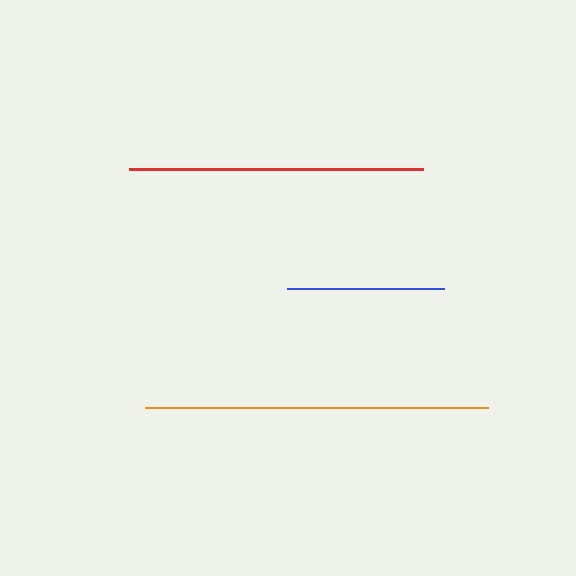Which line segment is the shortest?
The blue line is the shortest at approximately 157 pixels.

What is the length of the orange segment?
The orange segment is approximately 343 pixels long.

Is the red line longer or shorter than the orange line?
The orange line is longer than the red line.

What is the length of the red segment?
The red segment is approximately 294 pixels long.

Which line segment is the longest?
The orange line is the longest at approximately 343 pixels.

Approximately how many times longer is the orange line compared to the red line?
The orange line is approximately 1.2 times the length of the red line.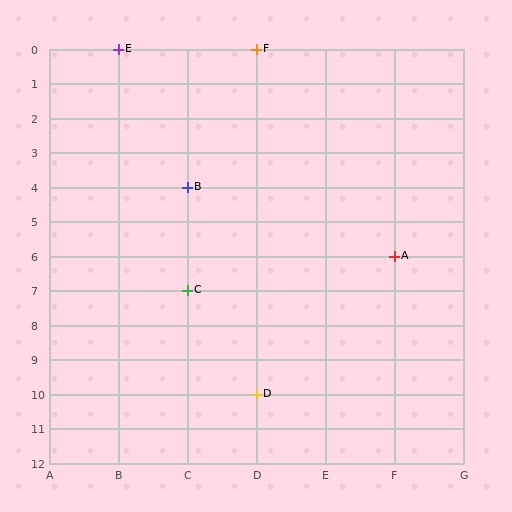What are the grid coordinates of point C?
Point C is at grid coordinates (C, 7).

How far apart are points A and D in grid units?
Points A and D are 2 columns and 4 rows apart (about 4.5 grid units diagonally).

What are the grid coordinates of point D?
Point D is at grid coordinates (D, 10).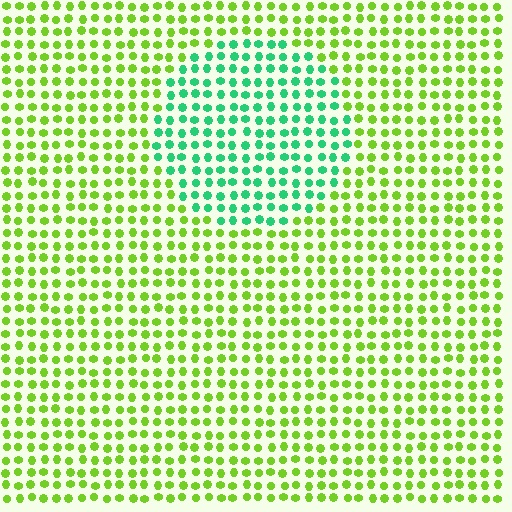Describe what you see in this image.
The image is filled with small lime elements in a uniform arrangement. A circle-shaped region is visible where the elements are tinted to a slightly different hue, forming a subtle color boundary.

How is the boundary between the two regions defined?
The boundary is defined purely by a slight shift in hue (about 55 degrees). Spacing, size, and orientation are identical on both sides.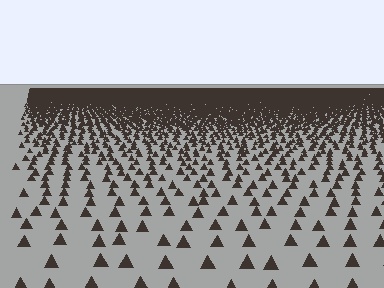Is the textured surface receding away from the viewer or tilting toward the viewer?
The surface is receding away from the viewer. Texture elements get smaller and denser toward the top.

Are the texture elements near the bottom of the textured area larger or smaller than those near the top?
Larger. Near the bottom, elements are closer to the viewer and appear at a bigger on-screen size.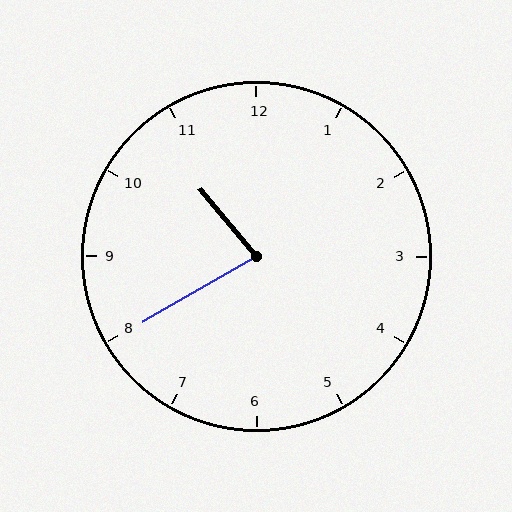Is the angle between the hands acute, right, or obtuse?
It is acute.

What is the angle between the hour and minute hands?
Approximately 80 degrees.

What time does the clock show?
10:40.